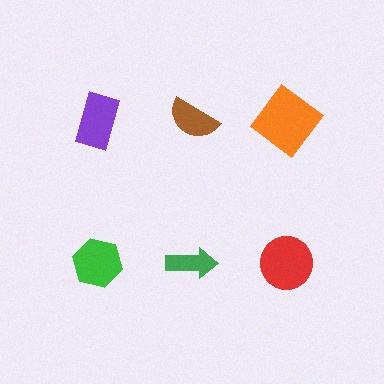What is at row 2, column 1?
A green hexagon.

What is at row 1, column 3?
An orange diamond.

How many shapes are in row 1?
3 shapes.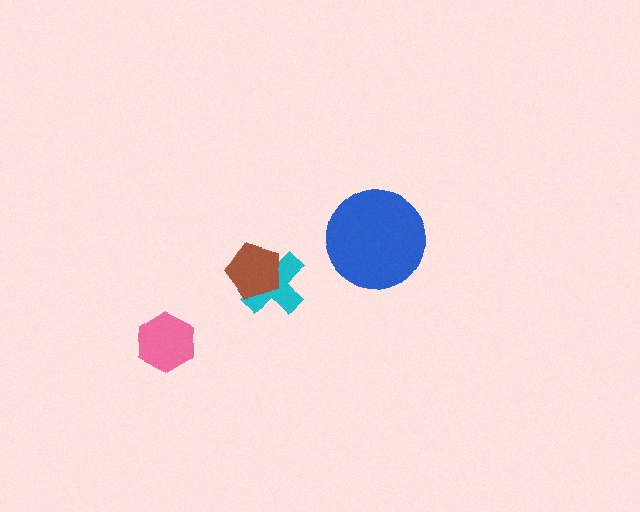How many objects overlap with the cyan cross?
1 object overlaps with the cyan cross.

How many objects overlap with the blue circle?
0 objects overlap with the blue circle.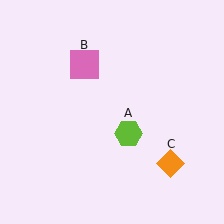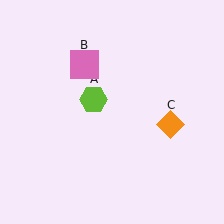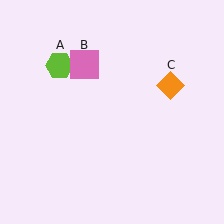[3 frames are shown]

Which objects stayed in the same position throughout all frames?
Pink square (object B) remained stationary.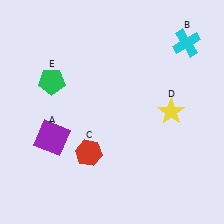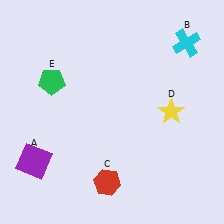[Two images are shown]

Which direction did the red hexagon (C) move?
The red hexagon (C) moved down.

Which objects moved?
The objects that moved are: the purple square (A), the red hexagon (C).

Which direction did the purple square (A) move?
The purple square (A) moved down.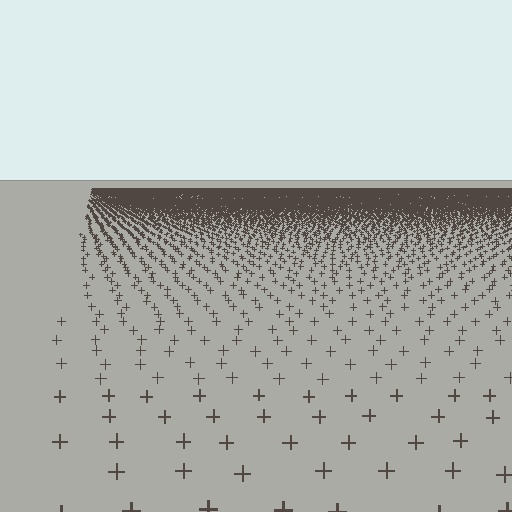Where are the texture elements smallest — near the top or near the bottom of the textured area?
Near the top.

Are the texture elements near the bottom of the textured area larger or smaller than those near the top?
Larger. Near the bottom, elements are closer to the viewer and appear at a bigger on-screen size.